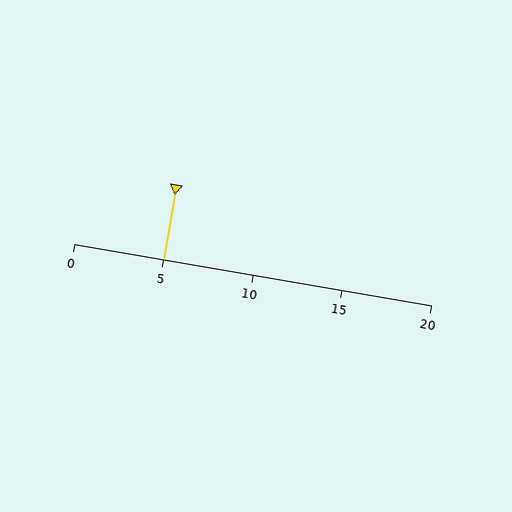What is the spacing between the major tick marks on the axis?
The major ticks are spaced 5 apart.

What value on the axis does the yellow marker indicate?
The marker indicates approximately 5.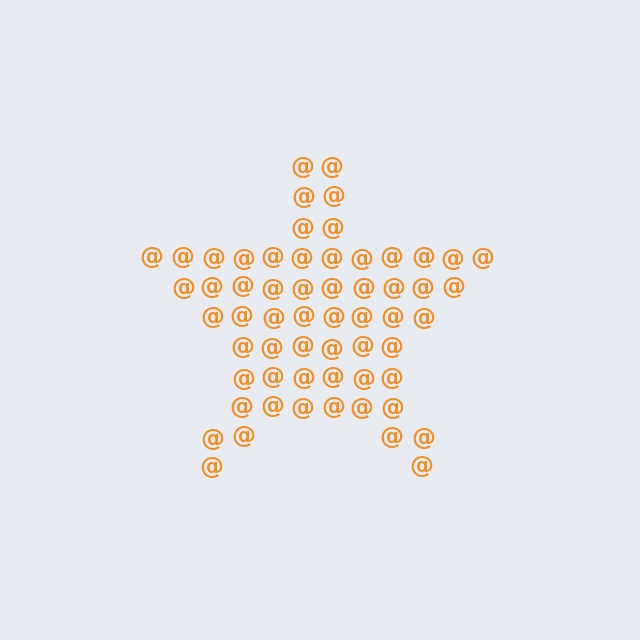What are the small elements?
The small elements are at signs.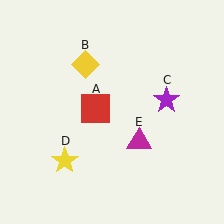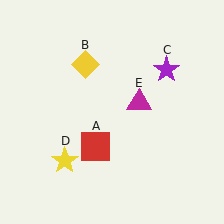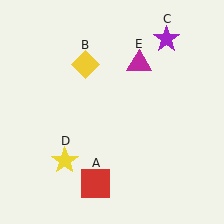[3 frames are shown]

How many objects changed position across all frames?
3 objects changed position: red square (object A), purple star (object C), magenta triangle (object E).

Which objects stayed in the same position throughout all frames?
Yellow diamond (object B) and yellow star (object D) remained stationary.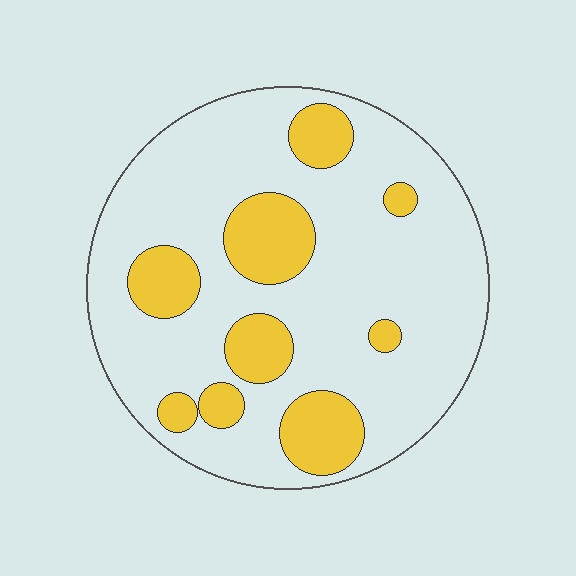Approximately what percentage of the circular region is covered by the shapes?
Approximately 25%.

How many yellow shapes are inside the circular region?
9.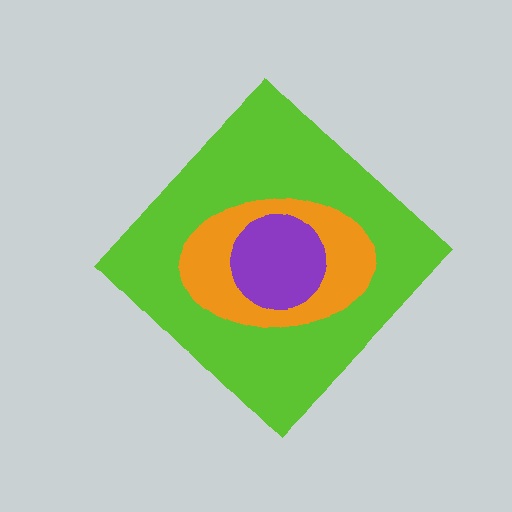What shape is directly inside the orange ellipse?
The purple circle.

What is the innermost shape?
The purple circle.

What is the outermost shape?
The lime diamond.